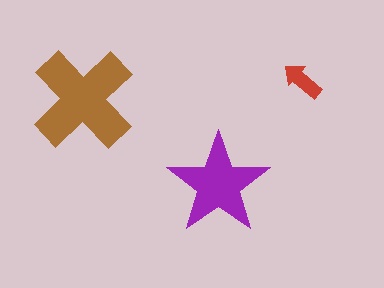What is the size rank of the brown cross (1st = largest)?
1st.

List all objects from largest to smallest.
The brown cross, the purple star, the red arrow.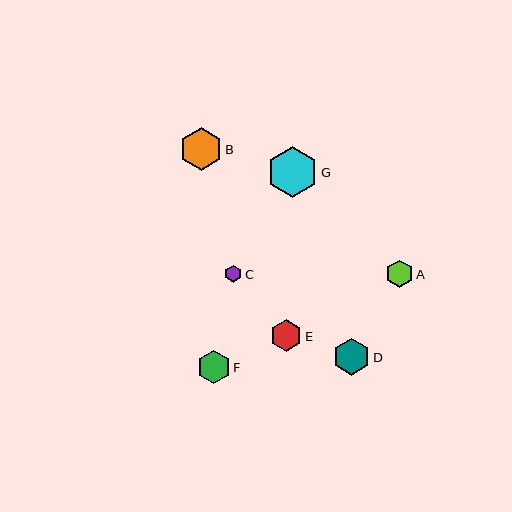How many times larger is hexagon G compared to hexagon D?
Hexagon G is approximately 1.4 times the size of hexagon D.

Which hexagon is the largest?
Hexagon G is the largest with a size of approximately 51 pixels.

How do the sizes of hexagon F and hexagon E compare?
Hexagon F and hexagon E are approximately the same size.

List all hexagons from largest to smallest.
From largest to smallest: G, B, D, F, E, A, C.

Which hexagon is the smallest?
Hexagon C is the smallest with a size of approximately 17 pixels.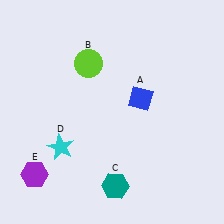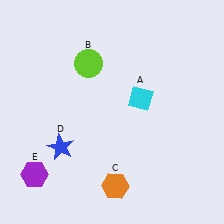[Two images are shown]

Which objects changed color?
A changed from blue to cyan. C changed from teal to orange. D changed from cyan to blue.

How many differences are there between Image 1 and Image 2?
There are 3 differences between the two images.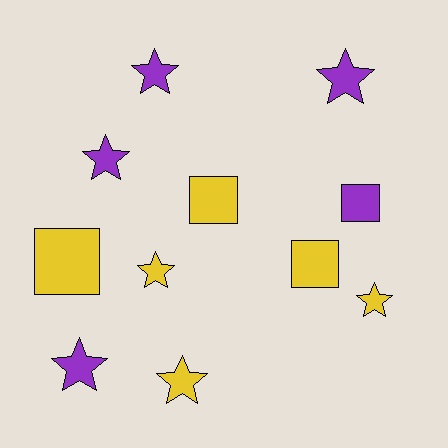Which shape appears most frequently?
Star, with 7 objects.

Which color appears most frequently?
Yellow, with 6 objects.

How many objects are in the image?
There are 11 objects.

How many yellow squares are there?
There are 3 yellow squares.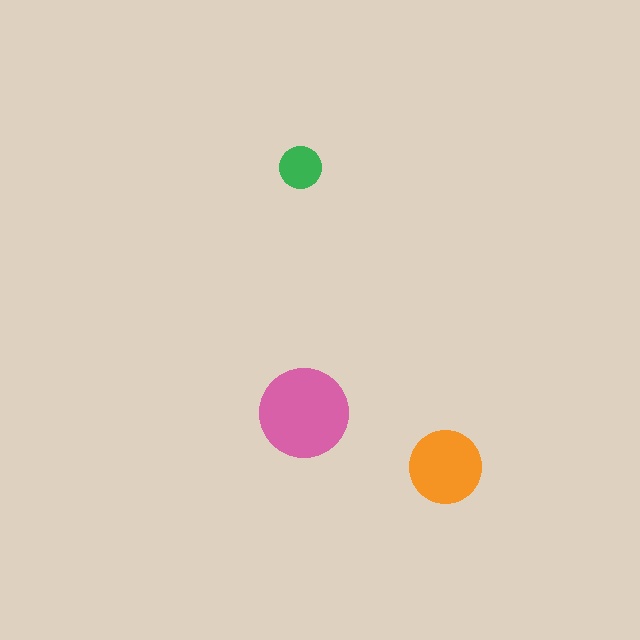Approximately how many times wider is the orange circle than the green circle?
About 1.5 times wider.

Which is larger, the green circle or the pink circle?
The pink one.